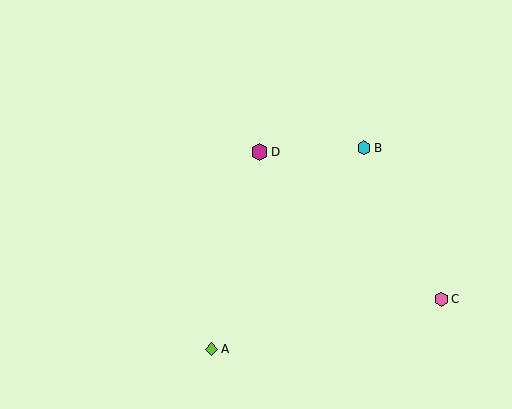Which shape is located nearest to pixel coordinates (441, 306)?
The pink hexagon (labeled C) at (441, 299) is nearest to that location.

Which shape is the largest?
The magenta hexagon (labeled D) is the largest.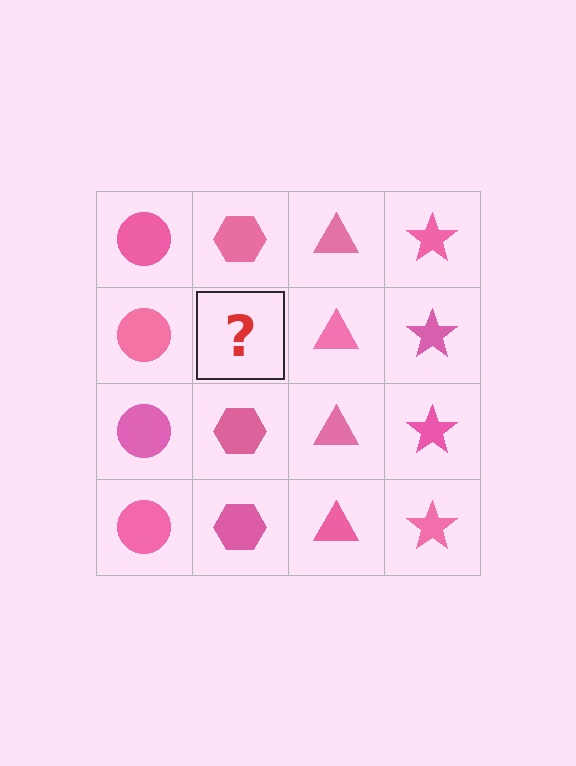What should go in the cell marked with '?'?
The missing cell should contain a pink hexagon.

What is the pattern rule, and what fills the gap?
The rule is that each column has a consistent shape. The gap should be filled with a pink hexagon.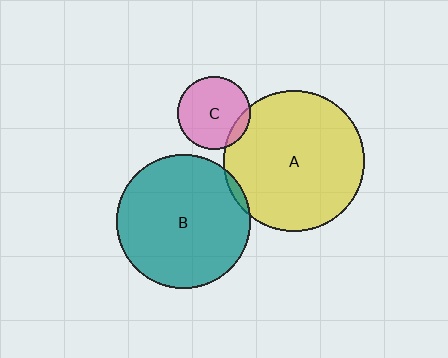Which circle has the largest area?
Circle A (yellow).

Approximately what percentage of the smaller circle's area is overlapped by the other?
Approximately 10%.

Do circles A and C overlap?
Yes.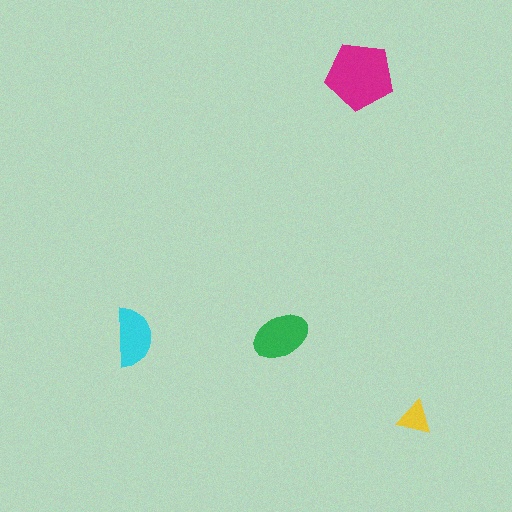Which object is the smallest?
The yellow triangle.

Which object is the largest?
The magenta pentagon.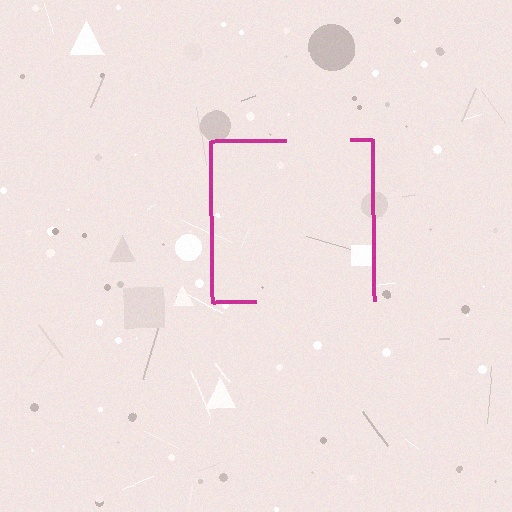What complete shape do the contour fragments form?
The contour fragments form a square.